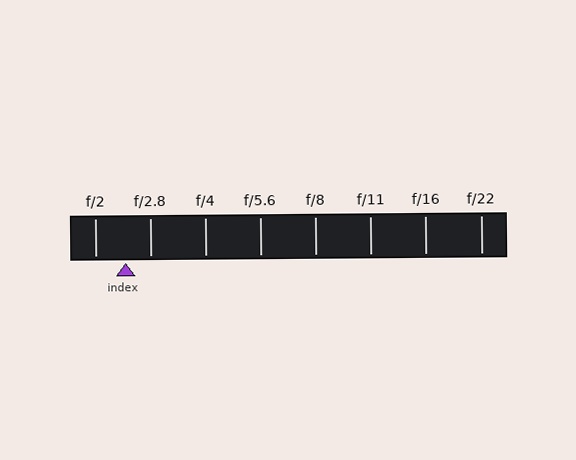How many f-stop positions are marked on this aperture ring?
There are 8 f-stop positions marked.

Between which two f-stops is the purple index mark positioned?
The index mark is between f/2 and f/2.8.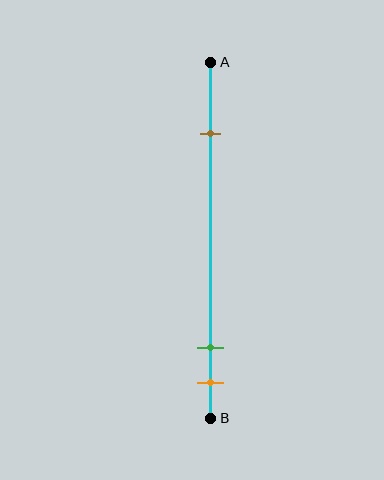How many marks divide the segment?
There are 3 marks dividing the segment.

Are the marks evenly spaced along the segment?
No, the marks are not evenly spaced.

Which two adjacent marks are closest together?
The green and orange marks are the closest adjacent pair.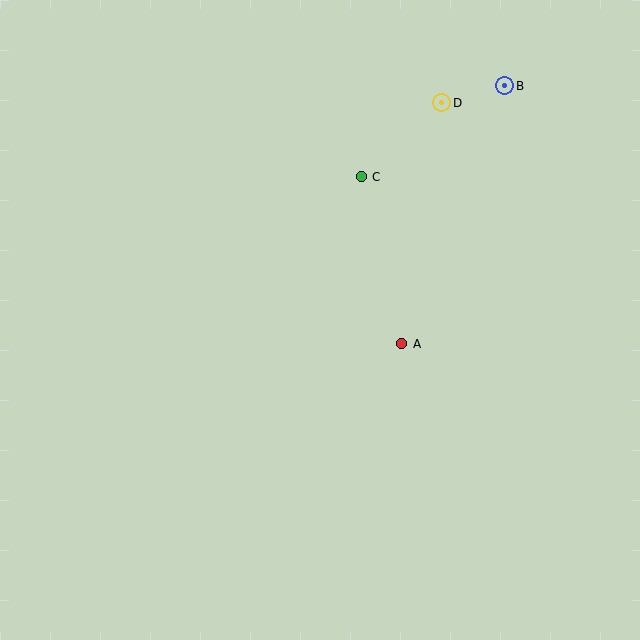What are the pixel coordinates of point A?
Point A is at (402, 344).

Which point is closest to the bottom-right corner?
Point A is closest to the bottom-right corner.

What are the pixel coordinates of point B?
Point B is at (505, 86).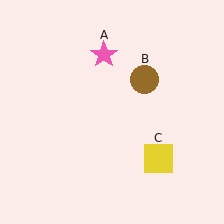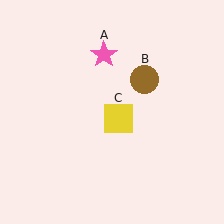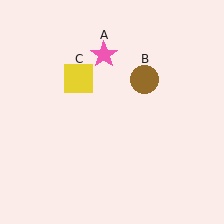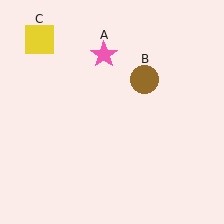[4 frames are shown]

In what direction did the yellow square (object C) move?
The yellow square (object C) moved up and to the left.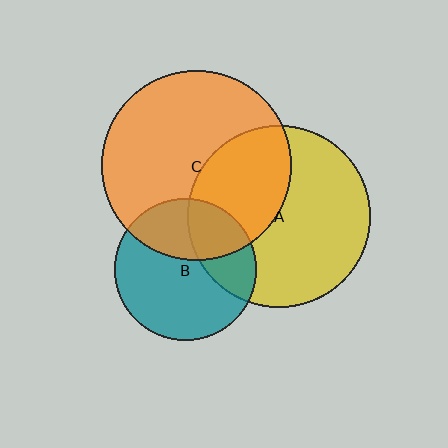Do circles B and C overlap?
Yes.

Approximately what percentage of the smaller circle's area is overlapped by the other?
Approximately 35%.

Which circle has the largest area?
Circle C (orange).